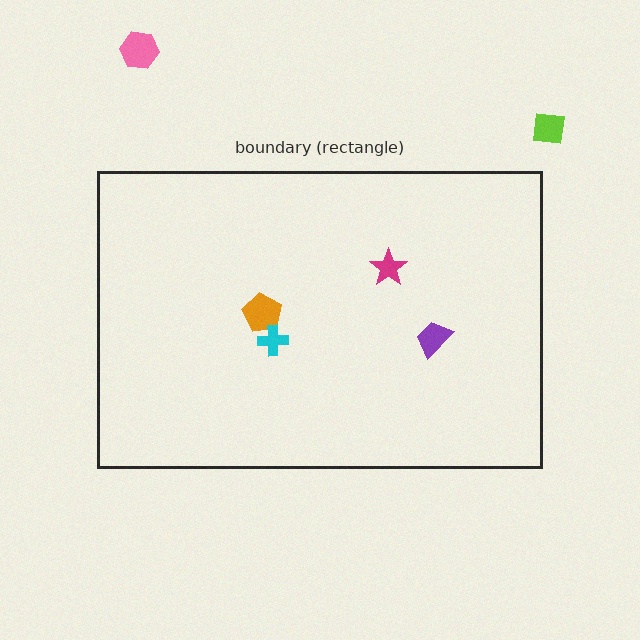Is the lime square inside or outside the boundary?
Outside.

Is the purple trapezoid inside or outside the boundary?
Inside.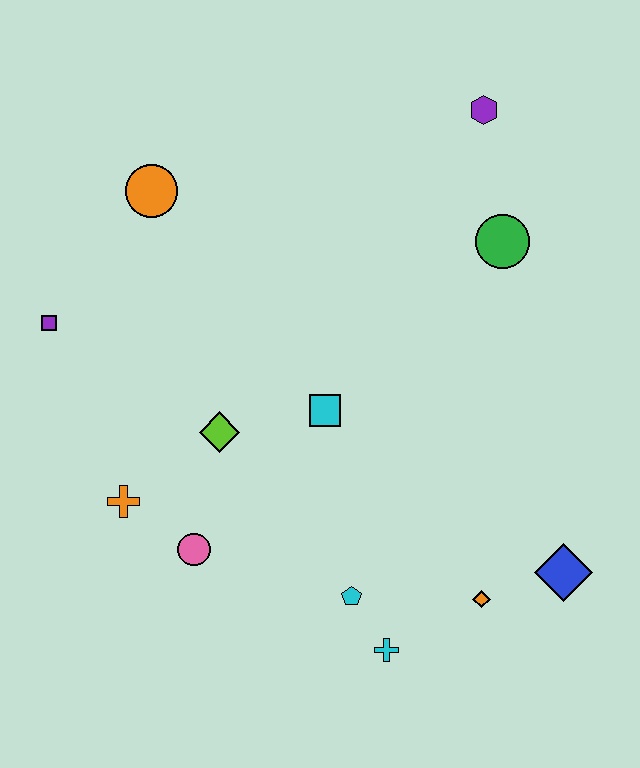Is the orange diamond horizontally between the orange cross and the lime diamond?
No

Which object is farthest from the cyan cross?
The purple hexagon is farthest from the cyan cross.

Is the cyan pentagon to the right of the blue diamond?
No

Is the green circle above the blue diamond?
Yes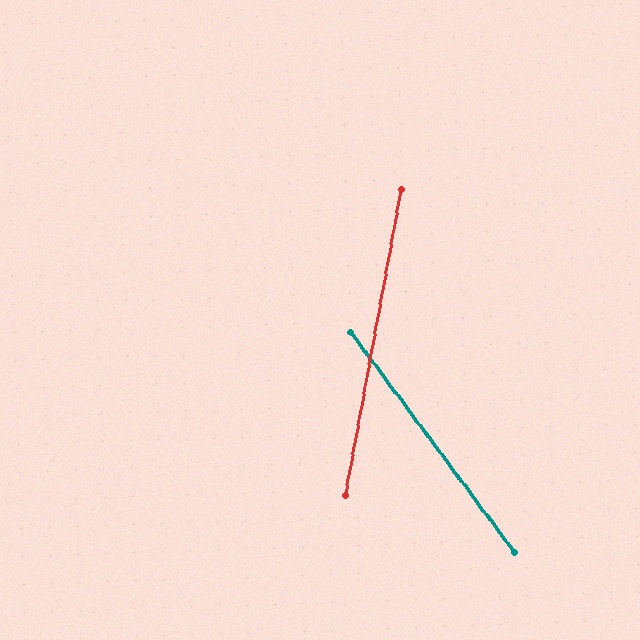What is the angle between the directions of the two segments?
Approximately 47 degrees.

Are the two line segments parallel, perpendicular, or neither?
Neither parallel nor perpendicular — they differ by about 47°.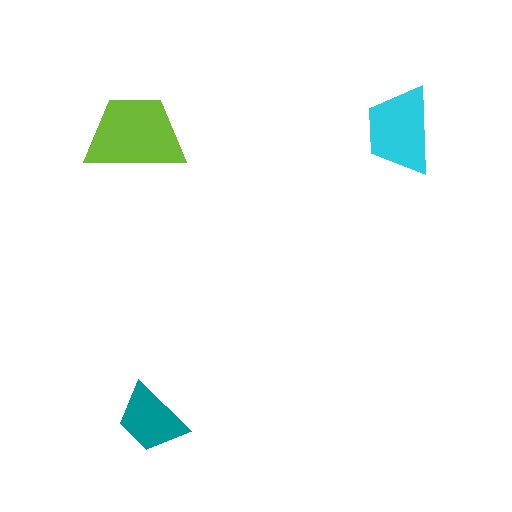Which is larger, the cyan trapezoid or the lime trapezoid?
The lime one.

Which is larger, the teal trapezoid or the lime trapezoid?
The lime one.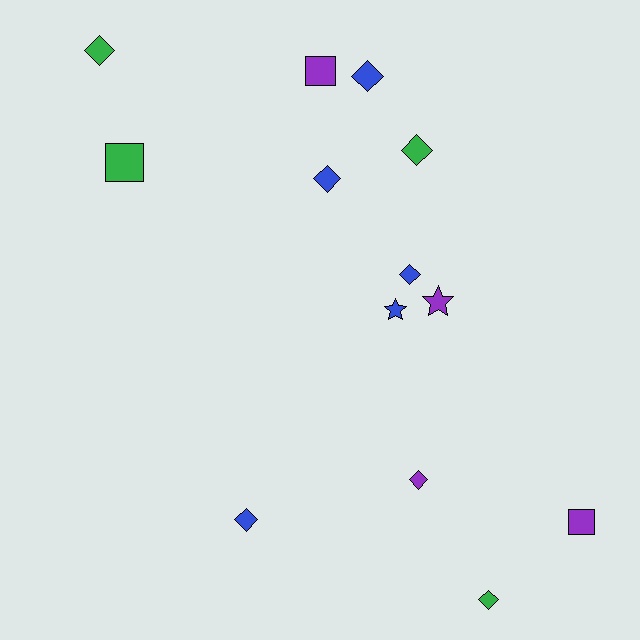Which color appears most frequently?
Blue, with 5 objects.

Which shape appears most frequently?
Diamond, with 8 objects.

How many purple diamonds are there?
There is 1 purple diamond.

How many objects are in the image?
There are 13 objects.